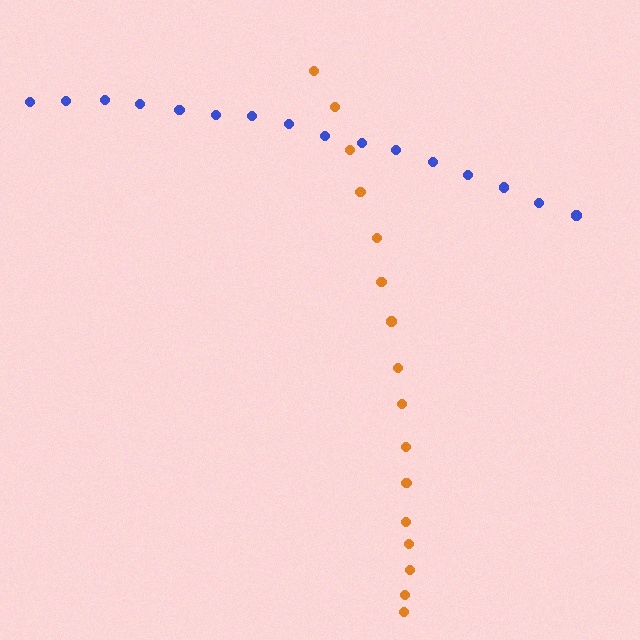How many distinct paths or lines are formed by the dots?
There are 2 distinct paths.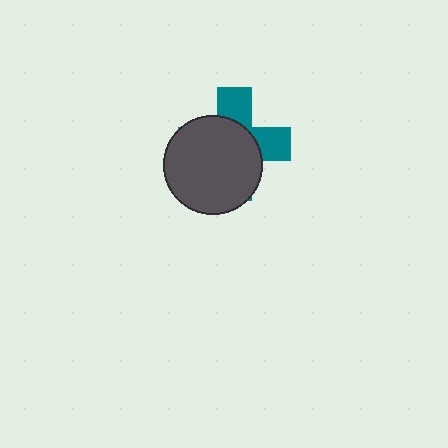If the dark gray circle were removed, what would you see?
You would see the complete teal cross.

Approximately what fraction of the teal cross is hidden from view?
Roughly 65% of the teal cross is hidden behind the dark gray circle.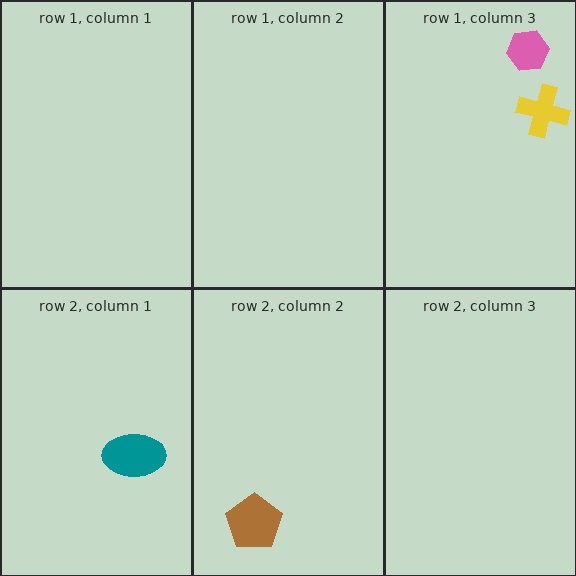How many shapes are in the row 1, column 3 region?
2.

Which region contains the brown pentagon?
The row 2, column 2 region.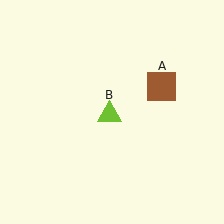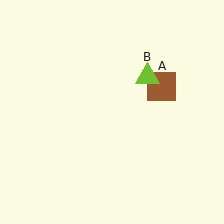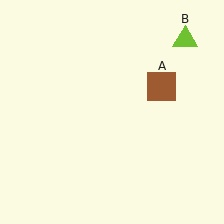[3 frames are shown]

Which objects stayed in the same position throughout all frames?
Brown square (object A) remained stationary.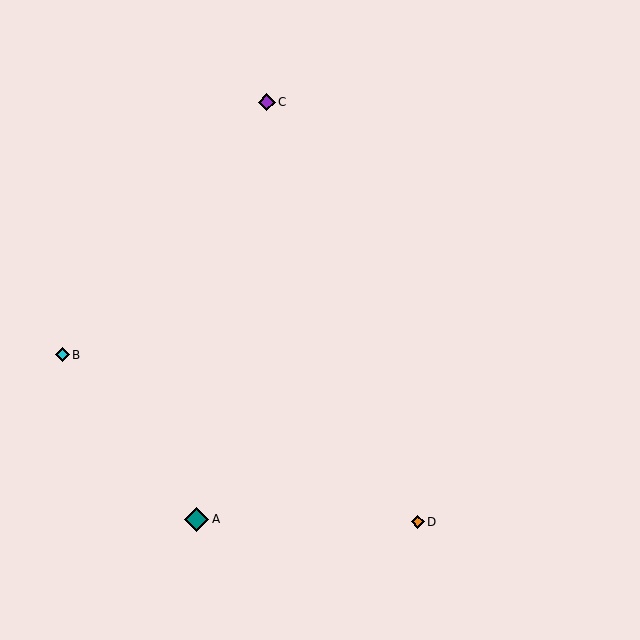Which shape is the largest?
The teal diamond (labeled A) is the largest.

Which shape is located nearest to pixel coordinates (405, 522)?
The orange diamond (labeled D) at (418, 522) is nearest to that location.